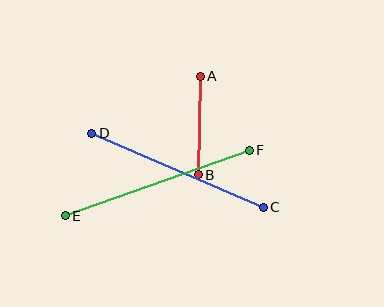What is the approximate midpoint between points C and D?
The midpoint is at approximately (178, 170) pixels.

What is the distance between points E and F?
The distance is approximately 195 pixels.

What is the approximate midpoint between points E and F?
The midpoint is at approximately (157, 183) pixels.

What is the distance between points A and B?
The distance is approximately 98 pixels.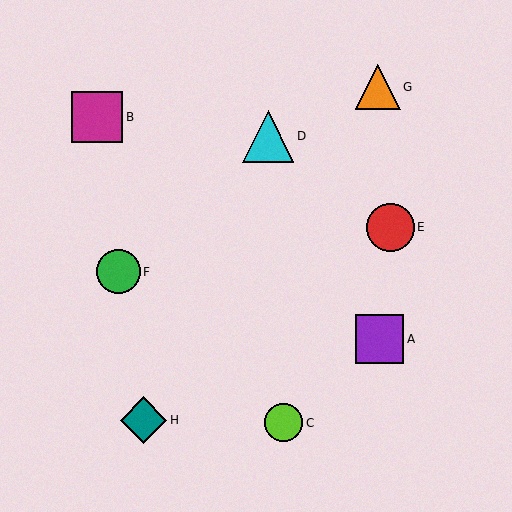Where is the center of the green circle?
The center of the green circle is at (118, 272).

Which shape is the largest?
The cyan triangle (labeled D) is the largest.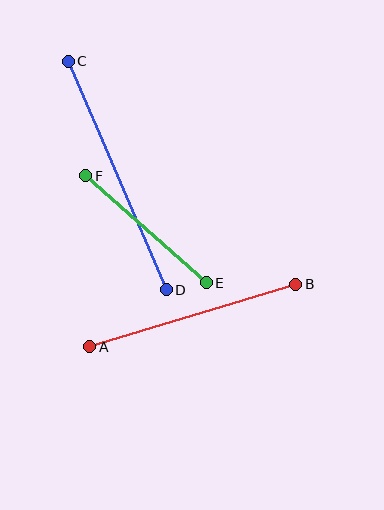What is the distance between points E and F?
The distance is approximately 161 pixels.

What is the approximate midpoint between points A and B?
The midpoint is at approximately (193, 316) pixels.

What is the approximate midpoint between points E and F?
The midpoint is at approximately (146, 229) pixels.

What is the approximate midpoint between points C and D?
The midpoint is at approximately (117, 175) pixels.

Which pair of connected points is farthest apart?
Points C and D are farthest apart.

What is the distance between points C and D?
The distance is approximately 248 pixels.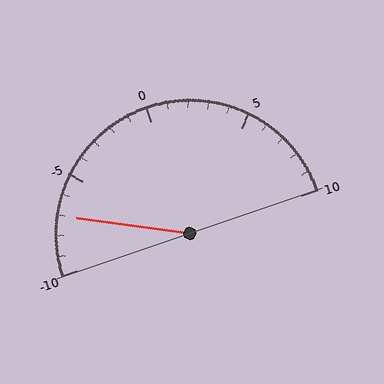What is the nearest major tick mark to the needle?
The nearest major tick mark is -5.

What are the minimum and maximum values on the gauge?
The gauge ranges from -10 to 10.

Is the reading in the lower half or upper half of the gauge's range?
The reading is in the lower half of the range (-10 to 10).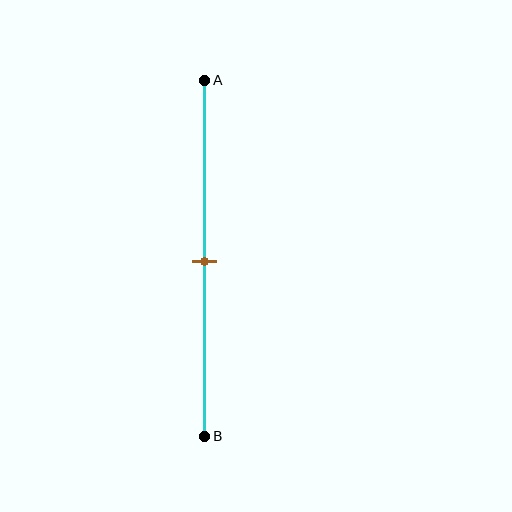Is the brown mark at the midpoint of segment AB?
Yes, the mark is approximately at the midpoint.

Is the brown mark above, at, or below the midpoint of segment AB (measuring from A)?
The brown mark is approximately at the midpoint of segment AB.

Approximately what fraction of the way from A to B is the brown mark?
The brown mark is approximately 50% of the way from A to B.